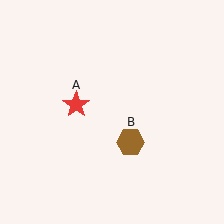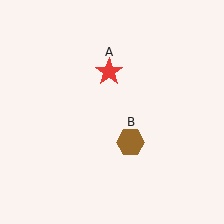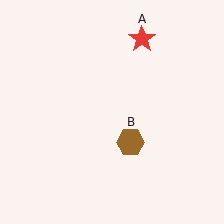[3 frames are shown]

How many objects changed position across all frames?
1 object changed position: red star (object A).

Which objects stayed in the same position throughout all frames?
Brown hexagon (object B) remained stationary.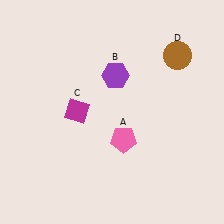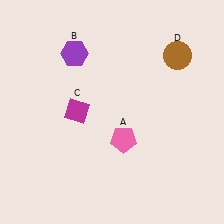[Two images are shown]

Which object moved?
The purple hexagon (B) moved left.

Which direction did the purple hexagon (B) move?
The purple hexagon (B) moved left.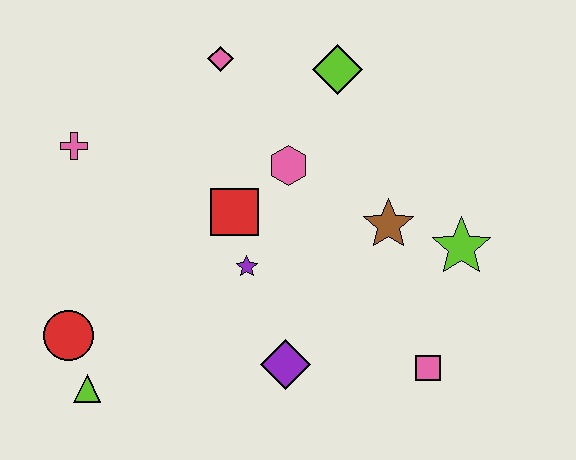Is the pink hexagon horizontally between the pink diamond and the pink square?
Yes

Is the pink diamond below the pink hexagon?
No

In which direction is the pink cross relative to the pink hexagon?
The pink cross is to the left of the pink hexagon.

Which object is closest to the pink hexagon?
The red square is closest to the pink hexagon.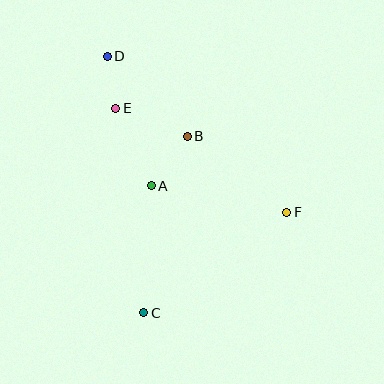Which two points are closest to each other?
Points D and E are closest to each other.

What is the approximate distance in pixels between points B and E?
The distance between B and E is approximately 77 pixels.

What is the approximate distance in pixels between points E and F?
The distance between E and F is approximately 200 pixels.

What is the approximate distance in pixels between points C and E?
The distance between C and E is approximately 206 pixels.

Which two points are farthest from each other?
Points C and D are farthest from each other.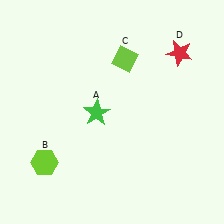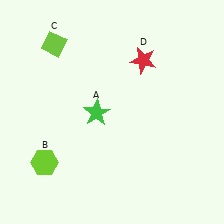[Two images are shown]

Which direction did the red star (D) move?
The red star (D) moved left.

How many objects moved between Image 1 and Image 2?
2 objects moved between the two images.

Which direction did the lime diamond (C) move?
The lime diamond (C) moved left.